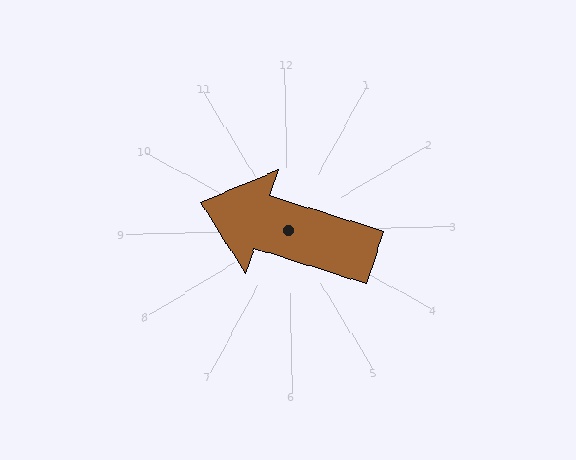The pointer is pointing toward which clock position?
Roughly 10 o'clock.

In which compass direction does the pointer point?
West.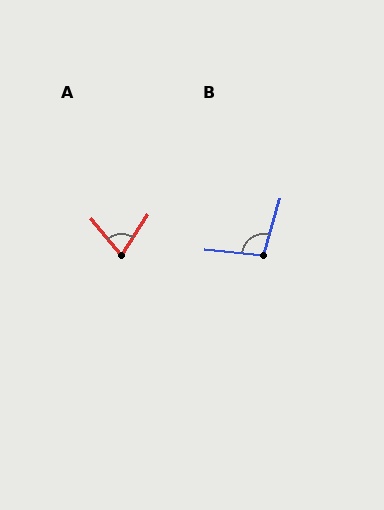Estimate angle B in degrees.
Approximately 100 degrees.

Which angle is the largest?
B, at approximately 100 degrees.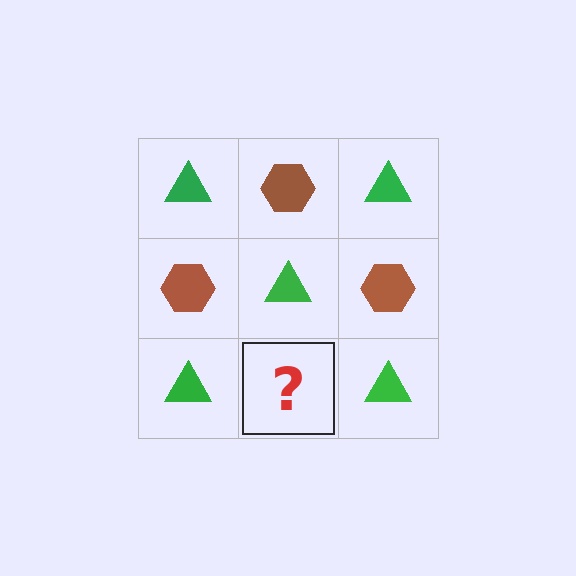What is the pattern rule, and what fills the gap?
The rule is that it alternates green triangle and brown hexagon in a checkerboard pattern. The gap should be filled with a brown hexagon.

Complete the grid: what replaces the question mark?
The question mark should be replaced with a brown hexagon.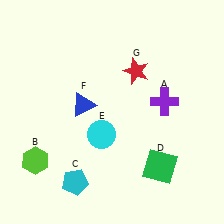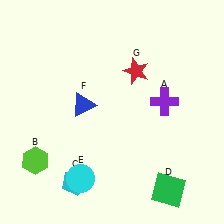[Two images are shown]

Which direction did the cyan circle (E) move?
The cyan circle (E) moved down.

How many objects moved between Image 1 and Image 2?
2 objects moved between the two images.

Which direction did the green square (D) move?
The green square (D) moved down.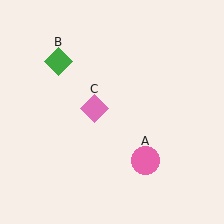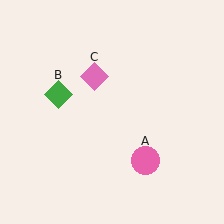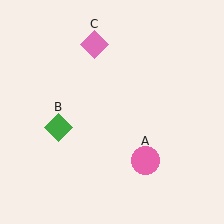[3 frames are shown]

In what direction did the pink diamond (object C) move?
The pink diamond (object C) moved up.